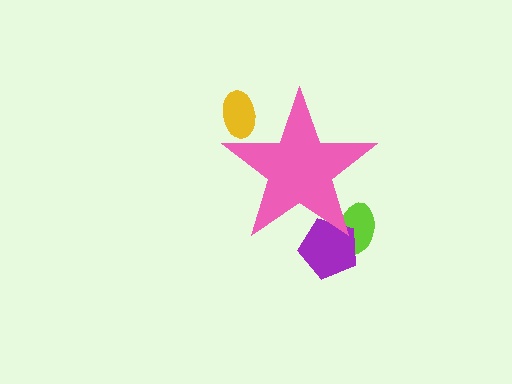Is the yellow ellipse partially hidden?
Yes, the yellow ellipse is partially hidden behind the pink star.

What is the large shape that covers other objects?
A pink star.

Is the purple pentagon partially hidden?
Yes, the purple pentagon is partially hidden behind the pink star.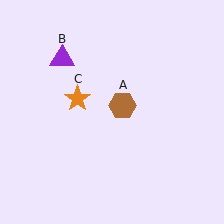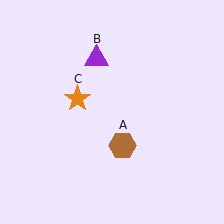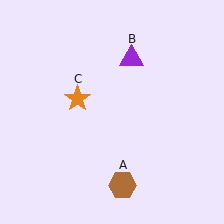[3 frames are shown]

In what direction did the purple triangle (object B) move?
The purple triangle (object B) moved right.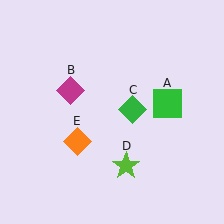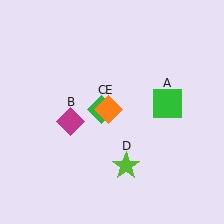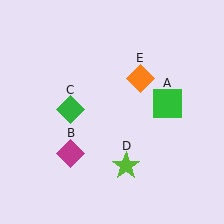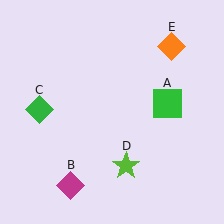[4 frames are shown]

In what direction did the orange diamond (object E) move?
The orange diamond (object E) moved up and to the right.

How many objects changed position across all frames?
3 objects changed position: magenta diamond (object B), green diamond (object C), orange diamond (object E).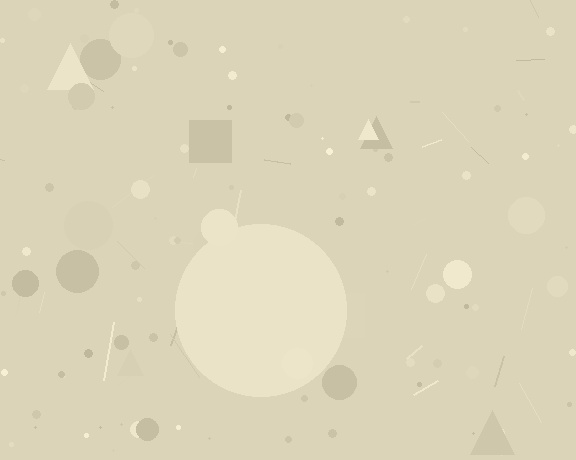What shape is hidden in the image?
A circle is hidden in the image.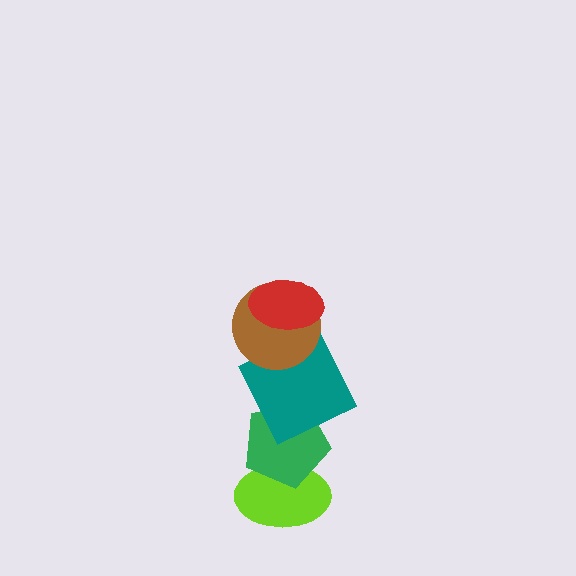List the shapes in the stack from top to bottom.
From top to bottom: the red ellipse, the brown circle, the teal square, the green pentagon, the lime ellipse.